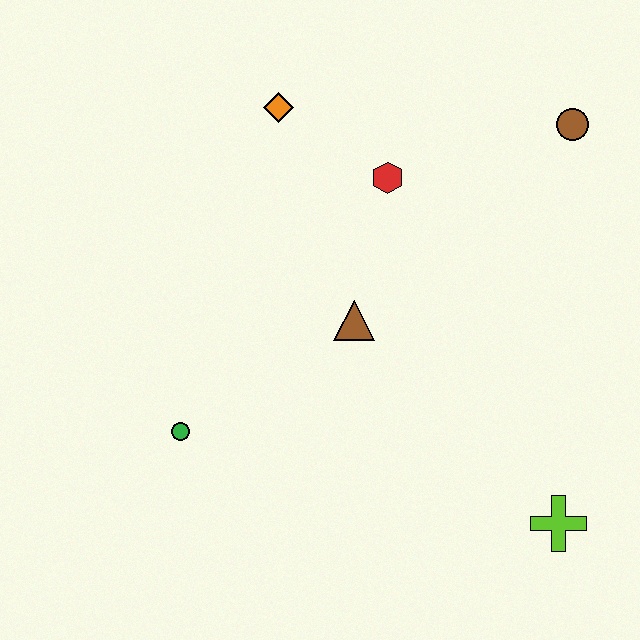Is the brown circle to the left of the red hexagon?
No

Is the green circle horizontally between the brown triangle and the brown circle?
No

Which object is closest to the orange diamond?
The red hexagon is closest to the orange diamond.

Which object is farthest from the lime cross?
The orange diamond is farthest from the lime cross.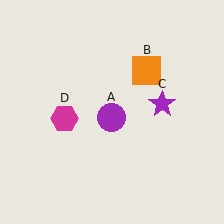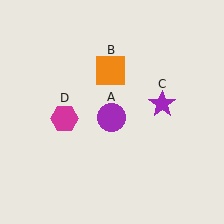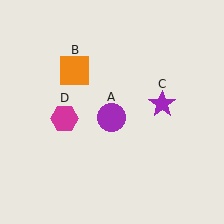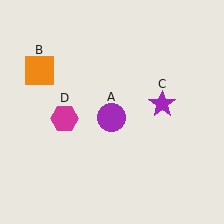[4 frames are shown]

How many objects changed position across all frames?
1 object changed position: orange square (object B).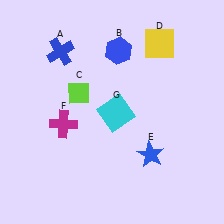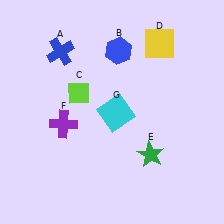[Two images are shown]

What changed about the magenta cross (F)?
In Image 1, F is magenta. In Image 2, it changed to purple.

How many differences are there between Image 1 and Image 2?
There are 2 differences between the two images.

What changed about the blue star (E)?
In Image 1, E is blue. In Image 2, it changed to green.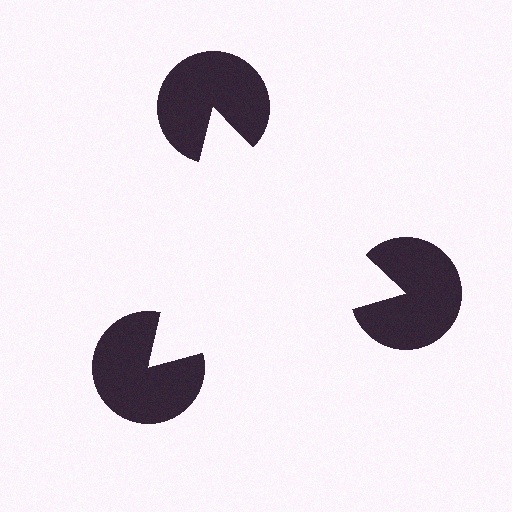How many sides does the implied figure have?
3 sides.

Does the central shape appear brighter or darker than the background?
It typically appears slightly brighter than the background, even though no actual brightness change is drawn.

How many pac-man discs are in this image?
There are 3 — one at each vertex of the illusory triangle.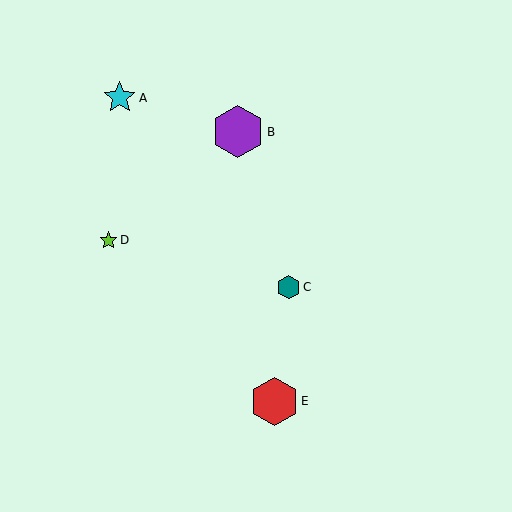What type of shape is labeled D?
Shape D is a lime star.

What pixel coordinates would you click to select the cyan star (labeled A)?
Click at (120, 98) to select the cyan star A.